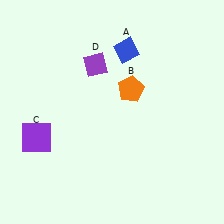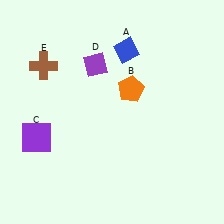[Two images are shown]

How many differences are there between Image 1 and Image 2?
There is 1 difference between the two images.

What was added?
A brown cross (E) was added in Image 2.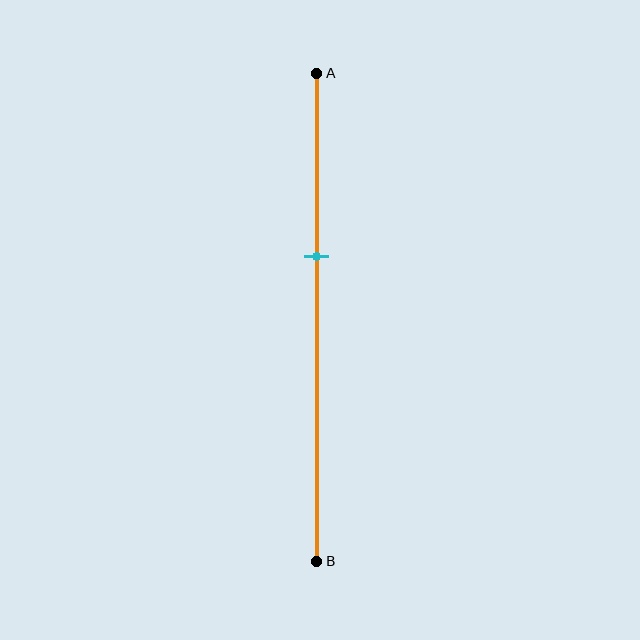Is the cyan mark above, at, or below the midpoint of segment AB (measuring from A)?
The cyan mark is above the midpoint of segment AB.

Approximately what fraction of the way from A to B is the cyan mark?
The cyan mark is approximately 35% of the way from A to B.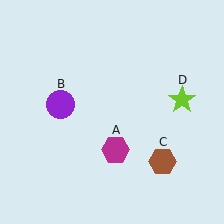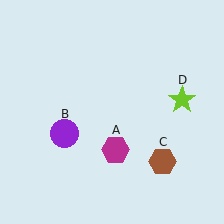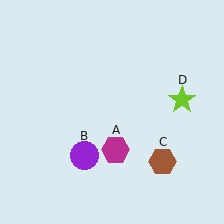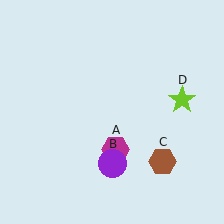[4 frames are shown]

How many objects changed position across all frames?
1 object changed position: purple circle (object B).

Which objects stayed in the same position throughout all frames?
Magenta hexagon (object A) and brown hexagon (object C) and lime star (object D) remained stationary.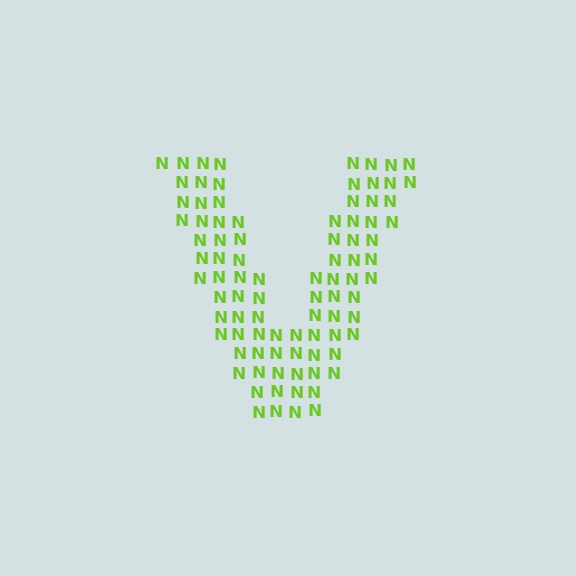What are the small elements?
The small elements are letter N's.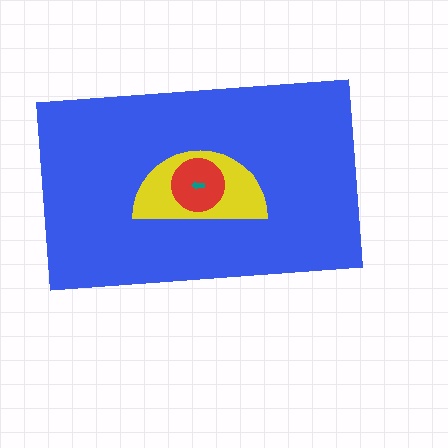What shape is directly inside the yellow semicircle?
The red circle.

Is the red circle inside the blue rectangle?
Yes.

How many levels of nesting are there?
4.